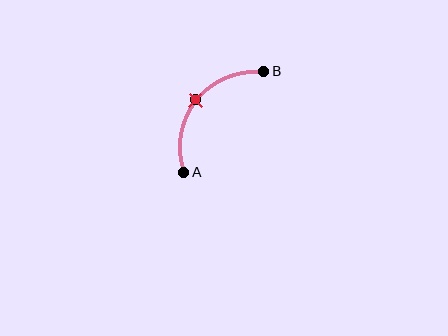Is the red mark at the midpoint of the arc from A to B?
Yes. The red mark lies on the arc at equal arc-length from both A and B — it is the arc midpoint.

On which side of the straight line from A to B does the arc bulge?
The arc bulges above and to the left of the straight line connecting A and B.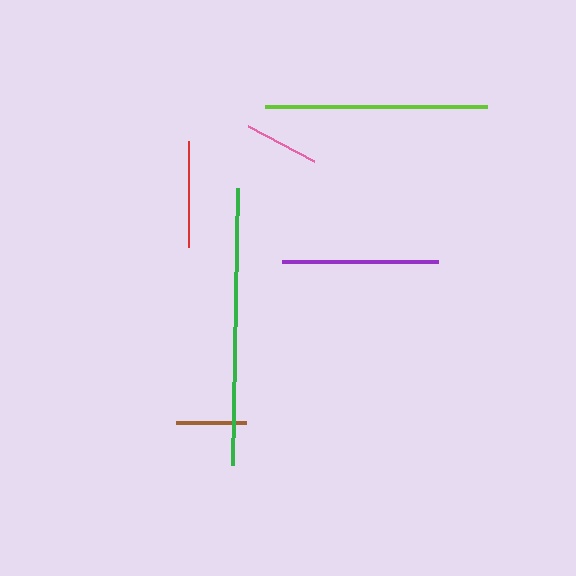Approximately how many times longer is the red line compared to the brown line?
The red line is approximately 1.5 times the length of the brown line.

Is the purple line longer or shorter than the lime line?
The lime line is longer than the purple line.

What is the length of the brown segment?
The brown segment is approximately 70 pixels long.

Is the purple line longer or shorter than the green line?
The green line is longer than the purple line.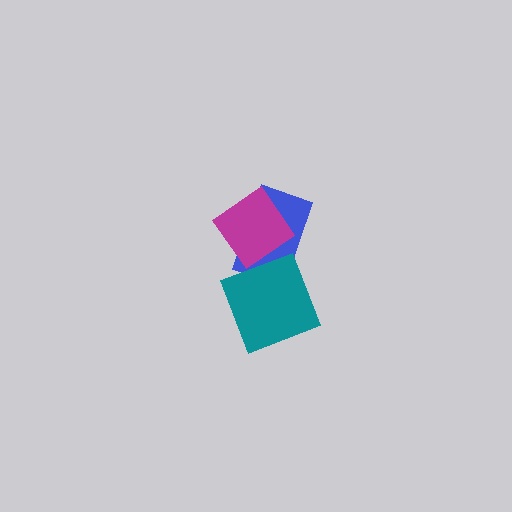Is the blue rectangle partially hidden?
Yes, it is partially covered by another shape.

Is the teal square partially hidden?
No, no other shape covers it.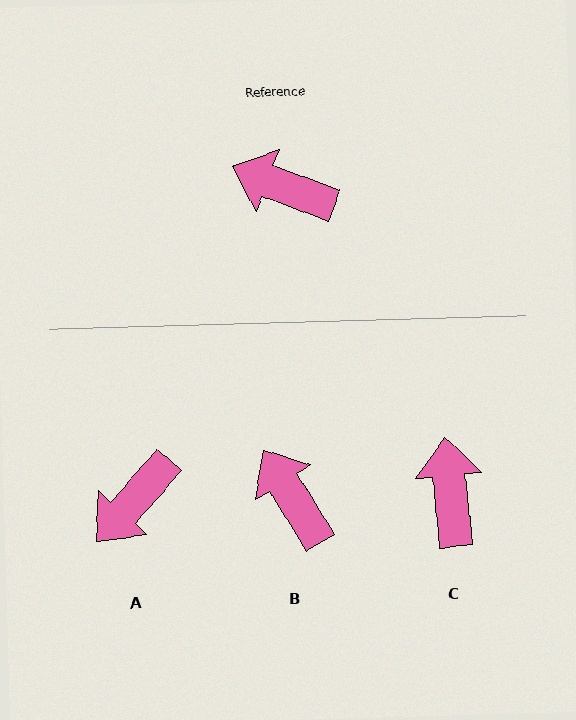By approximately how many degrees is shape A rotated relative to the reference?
Approximately 69 degrees counter-clockwise.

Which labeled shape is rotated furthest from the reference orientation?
A, about 69 degrees away.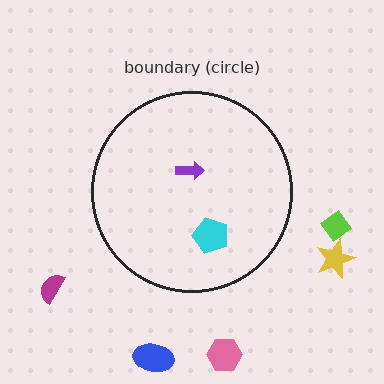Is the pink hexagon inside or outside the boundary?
Outside.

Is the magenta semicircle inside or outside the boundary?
Outside.